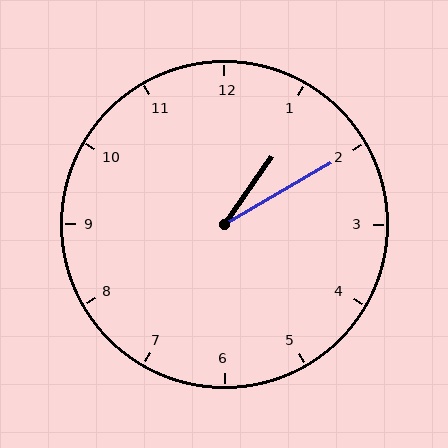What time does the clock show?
1:10.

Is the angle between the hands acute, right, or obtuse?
It is acute.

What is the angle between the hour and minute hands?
Approximately 25 degrees.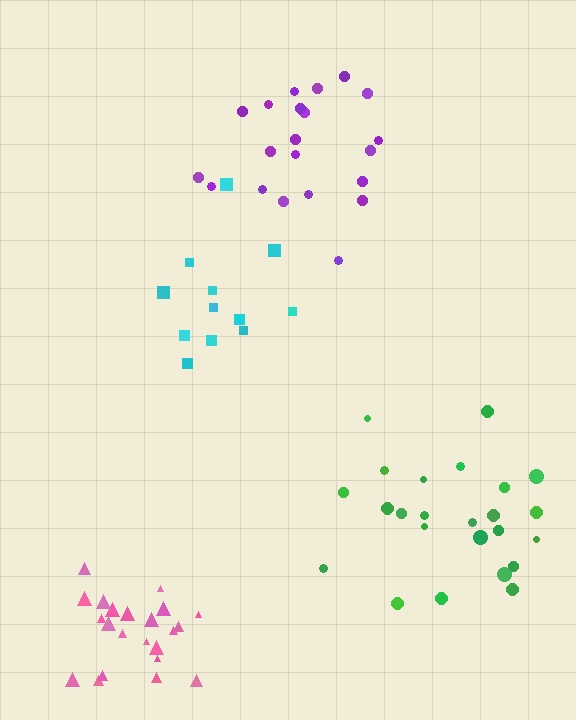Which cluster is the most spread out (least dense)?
Cyan.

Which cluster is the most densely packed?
Pink.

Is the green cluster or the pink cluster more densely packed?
Pink.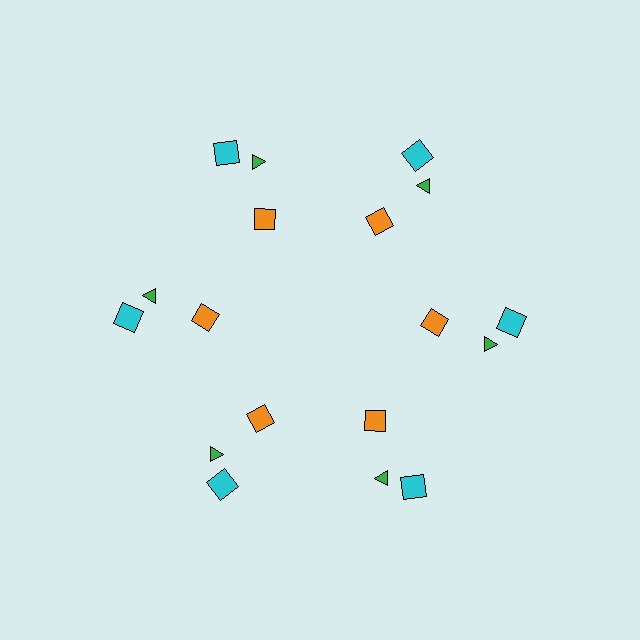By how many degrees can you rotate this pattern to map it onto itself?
The pattern maps onto itself every 60 degrees of rotation.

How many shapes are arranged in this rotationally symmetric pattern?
There are 18 shapes, arranged in 6 groups of 3.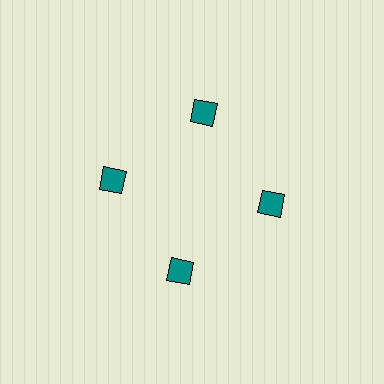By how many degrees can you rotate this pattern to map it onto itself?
The pattern maps onto itself every 90 degrees of rotation.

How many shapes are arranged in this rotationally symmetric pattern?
There are 4 shapes, arranged in 4 groups of 1.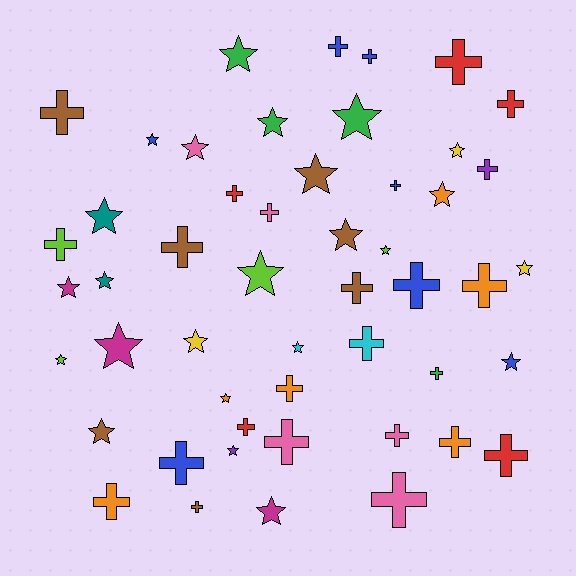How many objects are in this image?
There are 50 objects.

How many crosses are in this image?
There are 26 crosses.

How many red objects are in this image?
There are 5 red objects.